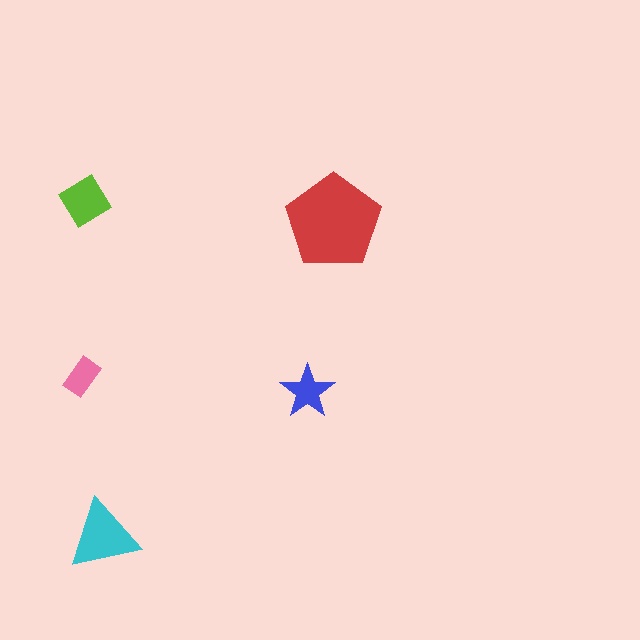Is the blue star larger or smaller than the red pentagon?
Smaller.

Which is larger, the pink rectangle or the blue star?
The blue star.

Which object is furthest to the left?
The pink rectangle is leftmost.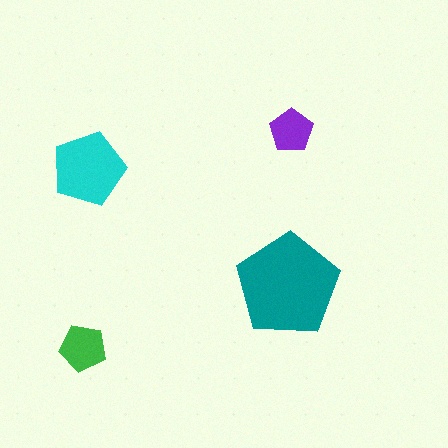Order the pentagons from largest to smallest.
the teal one, the cyan one, the green one, the purple one.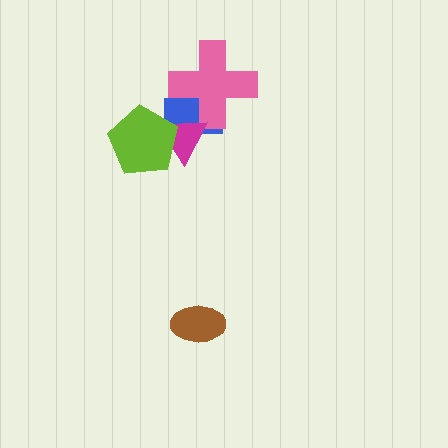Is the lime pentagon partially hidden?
No, no other shape covers it.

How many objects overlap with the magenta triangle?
3 objects overlap with the magenta triangle.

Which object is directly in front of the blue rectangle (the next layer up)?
The pink cross is directly in front of the blue rectangle.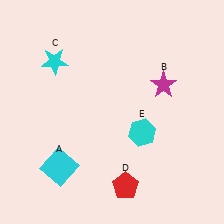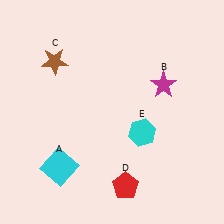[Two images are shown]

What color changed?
The star (C) changed from cyan in Image 1 to brown in Image 2.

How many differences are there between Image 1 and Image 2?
There is 1 difference between the two images.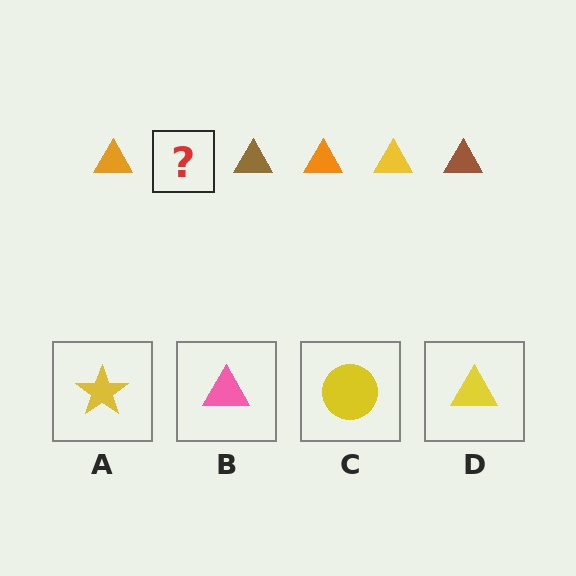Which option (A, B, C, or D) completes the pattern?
D.